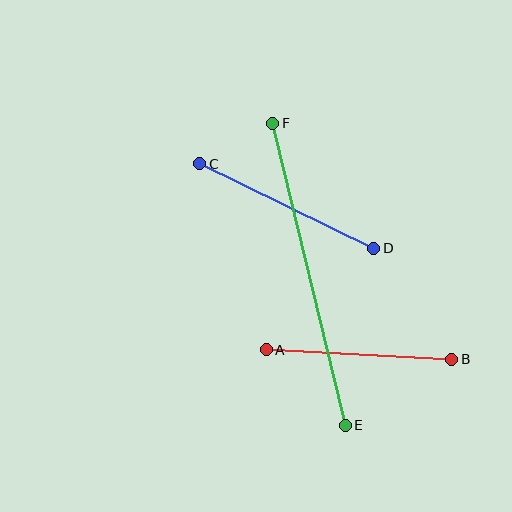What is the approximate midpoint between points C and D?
The midpoint is at approximately (287, 206) pixels.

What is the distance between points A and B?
The distance is approximately 186 pixels.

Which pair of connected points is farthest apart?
Points E and F are farthest apart.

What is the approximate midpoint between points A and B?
The midpoint is at approximately (359, 354) pixels.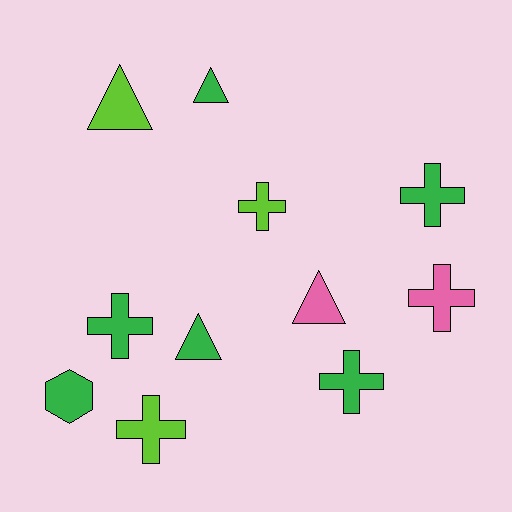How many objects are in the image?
There are 11 objects.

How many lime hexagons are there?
There are no lime hexagons.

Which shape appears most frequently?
Cross, with 6 objects.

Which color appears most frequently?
Green, with 6 objects.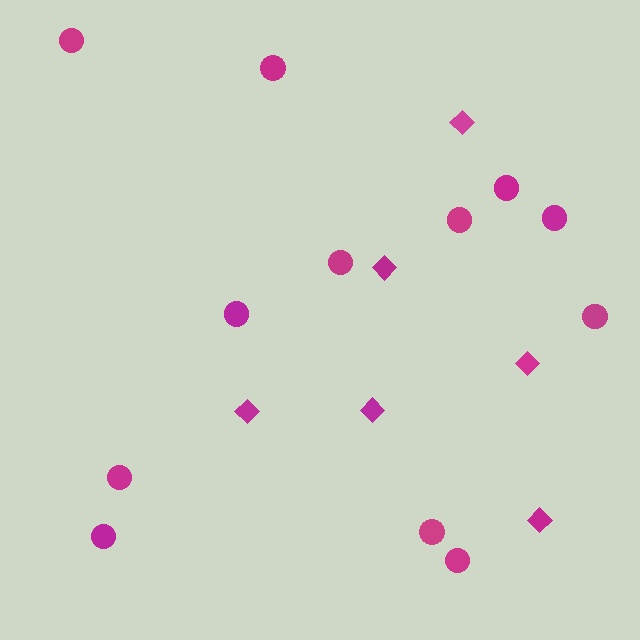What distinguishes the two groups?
There are 2 groups: one group of circles (12) and one group of diamonds (6).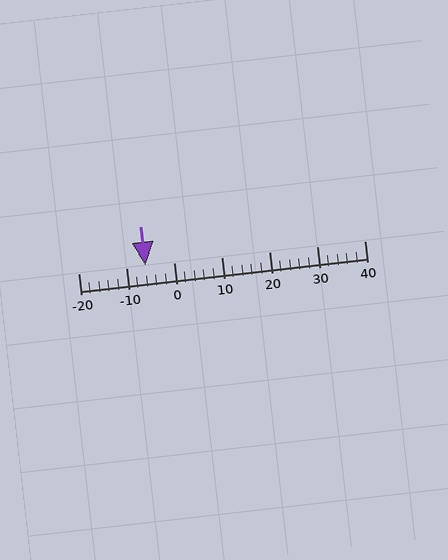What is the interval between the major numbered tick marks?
The major tick marks are spaced 10 units apart.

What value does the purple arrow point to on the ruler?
The purple arrow points to approximately -6.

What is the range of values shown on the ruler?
The ruler shows values from -20 to 40.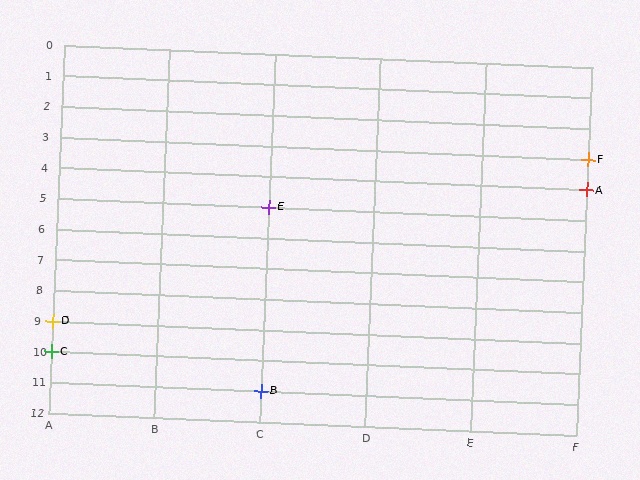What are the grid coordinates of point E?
Point E is at grid coordinates (C, 5).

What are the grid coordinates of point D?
Point D is at grid coordinates (A, 9).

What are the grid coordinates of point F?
Point F is at grid coordinates (F, 3).